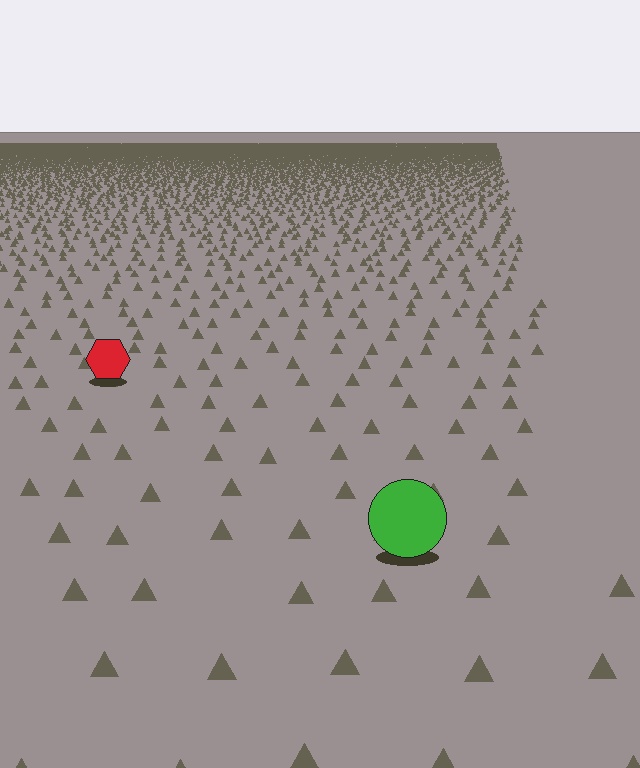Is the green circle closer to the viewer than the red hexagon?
Yes. The green circle is closer — you can tell from the texture gradient: the ground texture is coarser near it.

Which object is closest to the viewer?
The green circle is closest. The texture marks near it are larger and more spread out.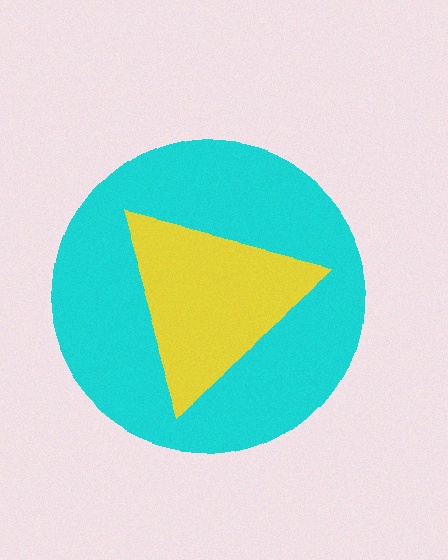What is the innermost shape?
The yellow triangle.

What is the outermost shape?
The cyan circle.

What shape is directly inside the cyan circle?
The yellow triangle.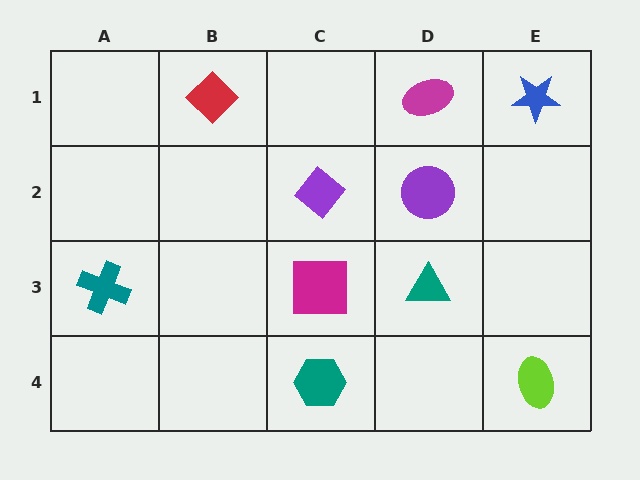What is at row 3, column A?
A teal cross.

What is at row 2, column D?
A purple circle.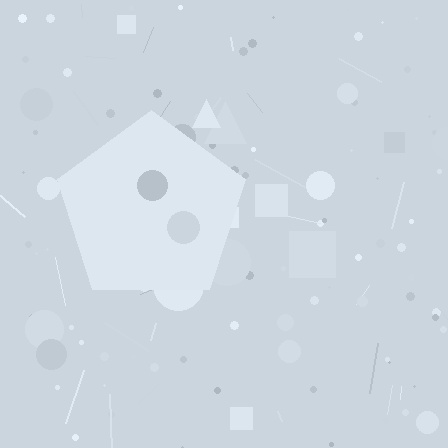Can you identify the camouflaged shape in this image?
The camouflaged shape is a pentagon.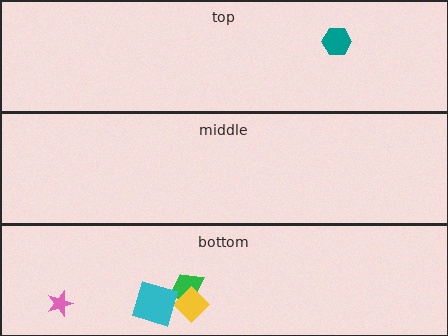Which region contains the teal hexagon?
The top region.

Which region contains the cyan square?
The bottom region.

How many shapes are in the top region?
1.